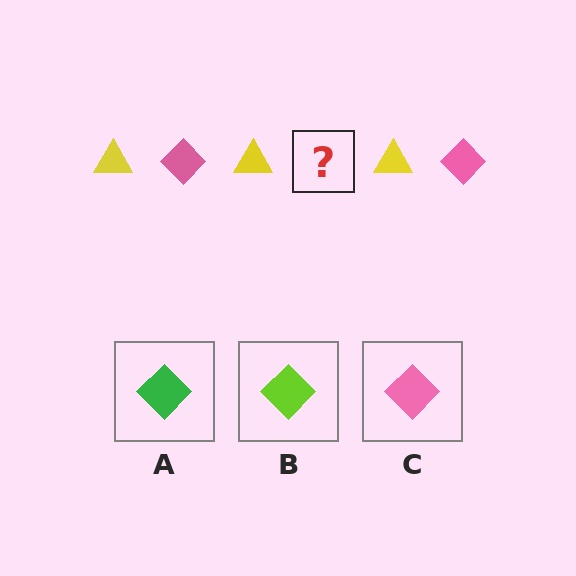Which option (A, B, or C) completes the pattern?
C.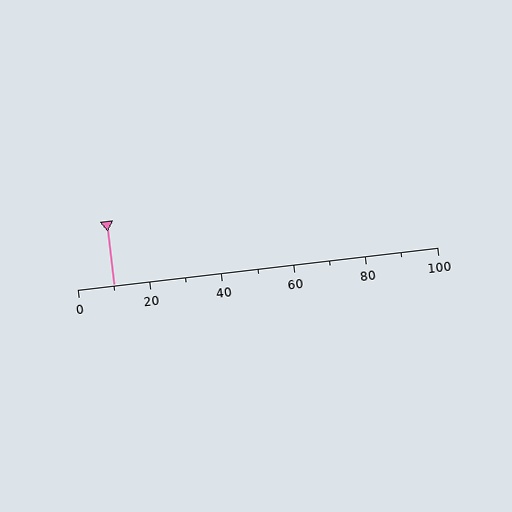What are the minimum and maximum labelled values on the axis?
The axis runs from 0 to 100.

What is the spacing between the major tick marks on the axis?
The major ticks are spaced 20 apart.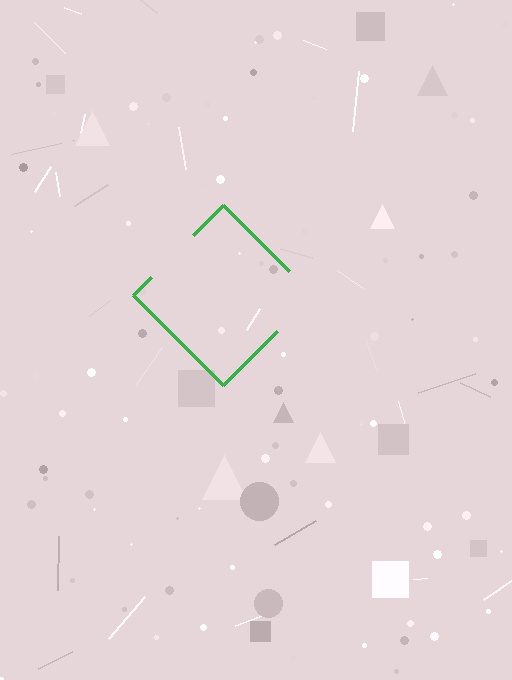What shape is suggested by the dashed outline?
The dashed outline suggests a diamond.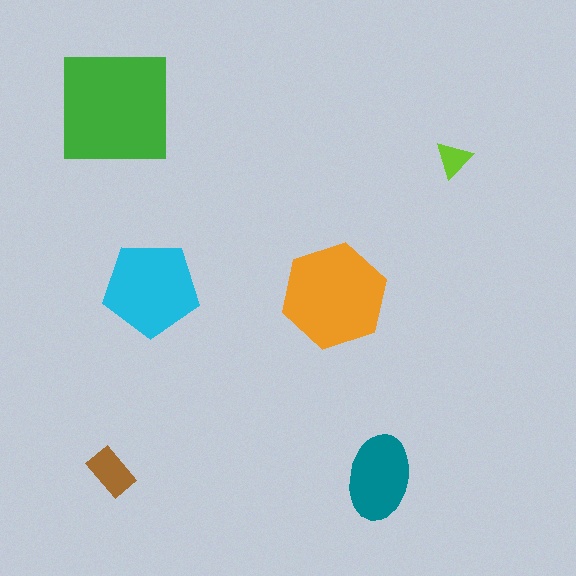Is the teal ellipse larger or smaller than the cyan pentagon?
Smaller.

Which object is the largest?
The green square.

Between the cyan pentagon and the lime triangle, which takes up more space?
The cyan pentagon.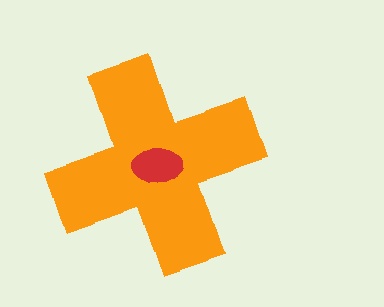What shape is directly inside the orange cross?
The red ellipse.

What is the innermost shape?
The red ellipse.